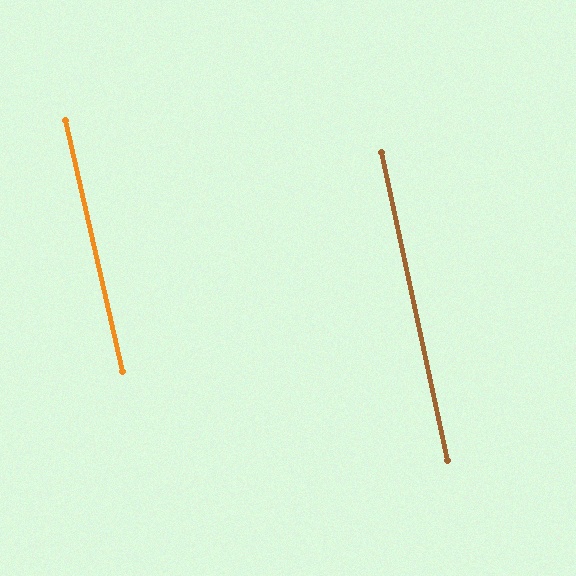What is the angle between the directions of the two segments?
Approximately 1 degree.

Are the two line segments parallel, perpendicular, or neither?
Parallel — their directions differ by only 0.7°.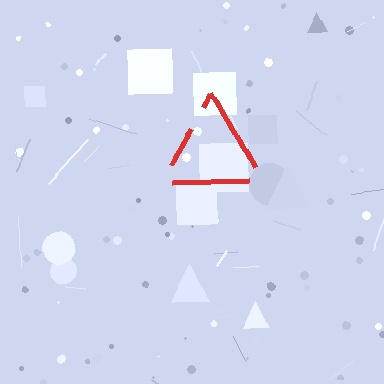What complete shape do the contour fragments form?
The contour fragments form a triangle.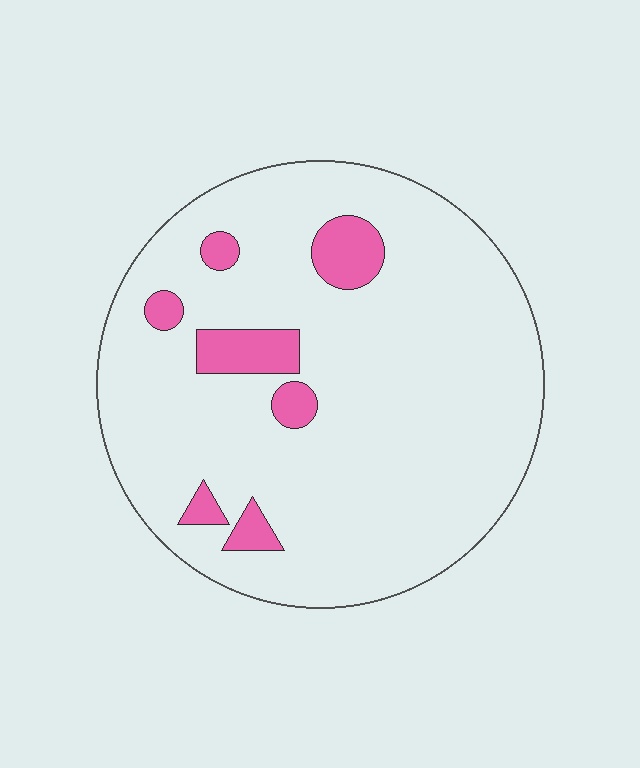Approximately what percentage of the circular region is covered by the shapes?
Approximately 10%.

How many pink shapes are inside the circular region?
7.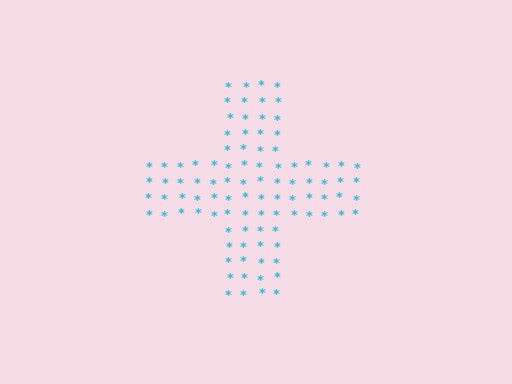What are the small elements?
The small elements are asterisks.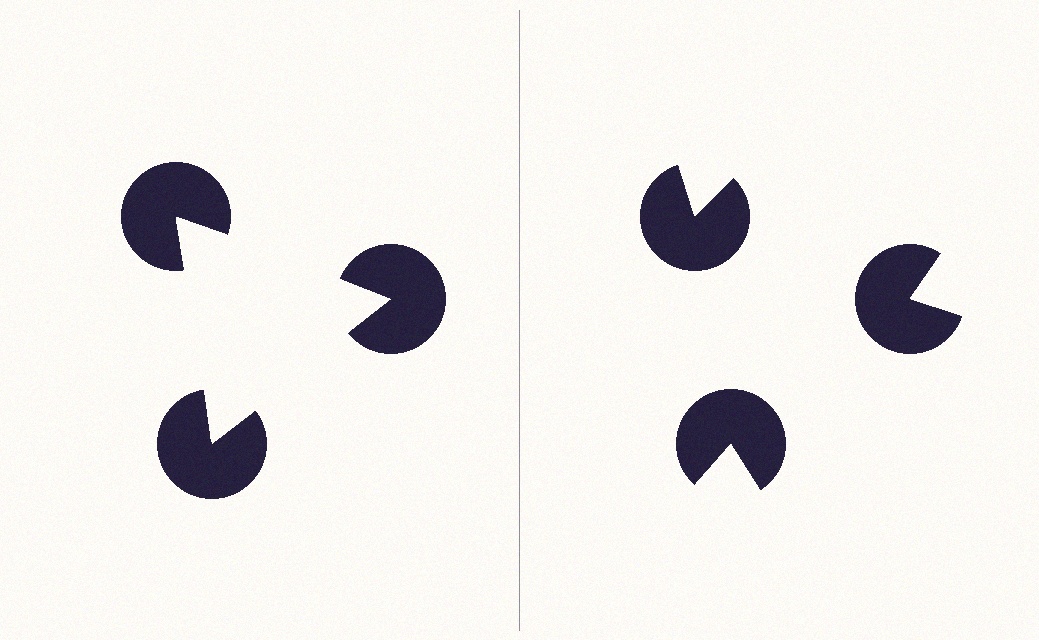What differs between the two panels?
The pac-man discs are positioned identically on both sides; only the wedge orientations differ. On the left they align to a triangle; on the right they are misaligned.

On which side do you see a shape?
An illusory triangle appears on the left side. On the right side the wedge cuts are rotated, so no coherent shape forms.